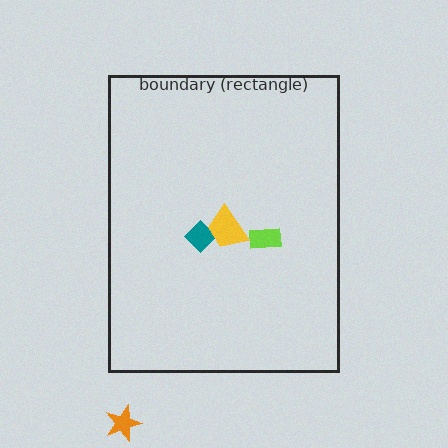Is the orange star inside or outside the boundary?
Outside.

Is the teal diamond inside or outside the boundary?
Inside.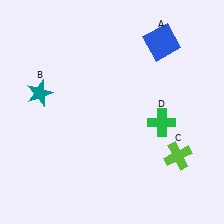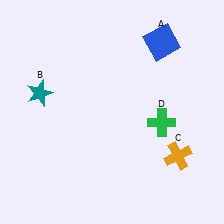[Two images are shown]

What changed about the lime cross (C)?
In Image 1, C is lime. In Image 2, it changed to orange.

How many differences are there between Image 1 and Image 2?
There is 1 difference between the two images.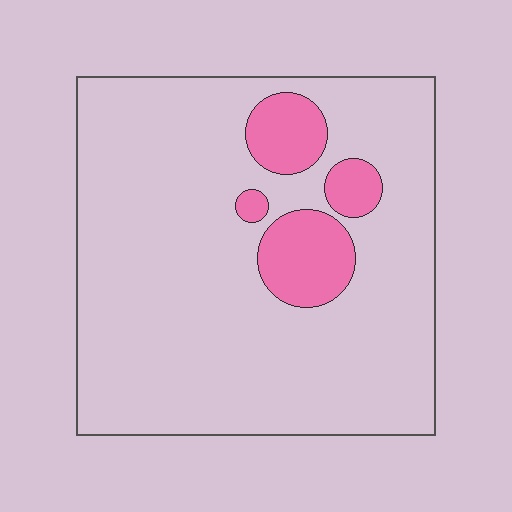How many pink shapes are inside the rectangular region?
4.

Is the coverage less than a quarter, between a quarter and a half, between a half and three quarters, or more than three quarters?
Less than a quarter.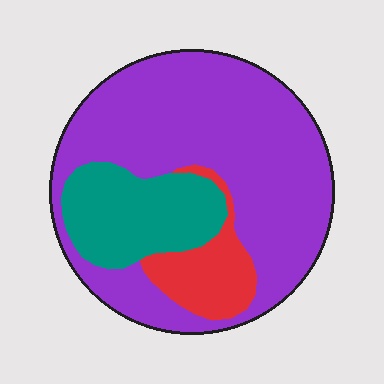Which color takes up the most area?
Purple, at roughly 70%.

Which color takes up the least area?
Red, at roughly 10%.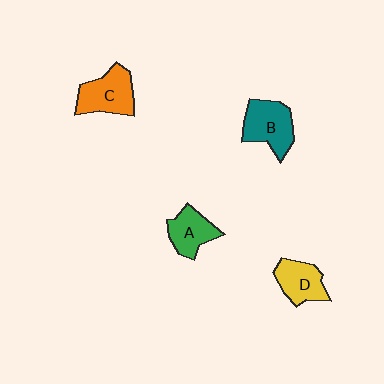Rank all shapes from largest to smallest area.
From largest to smallest: B (teal), C (orange), D (yellow), A (green).